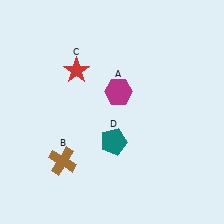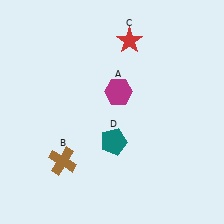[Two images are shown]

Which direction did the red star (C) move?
The red star (C) moved right.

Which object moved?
The red star (C) moved right.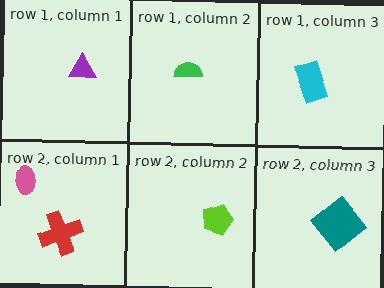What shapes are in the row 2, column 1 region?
The pink ellipse, the red cross.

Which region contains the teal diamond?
The row 2, column 3 region.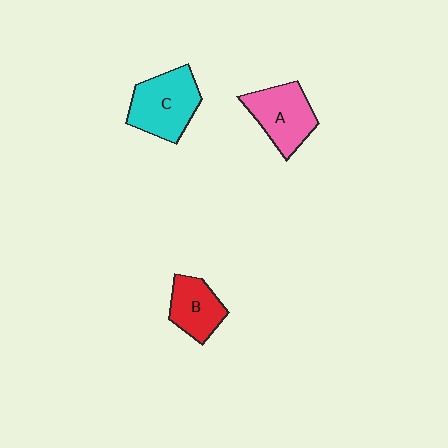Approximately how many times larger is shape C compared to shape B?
Approximately 1.4 times.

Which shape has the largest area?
Shape C (cyan).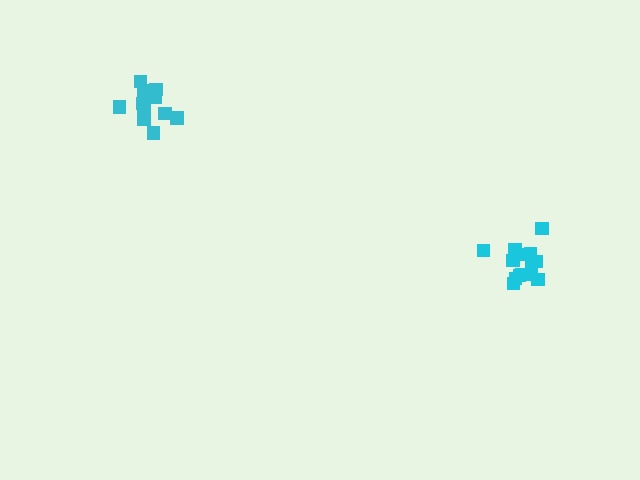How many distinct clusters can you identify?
There are 2 distinct clusters.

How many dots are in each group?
Group 1: 14 dots, Group 2: 13 dots (27 total).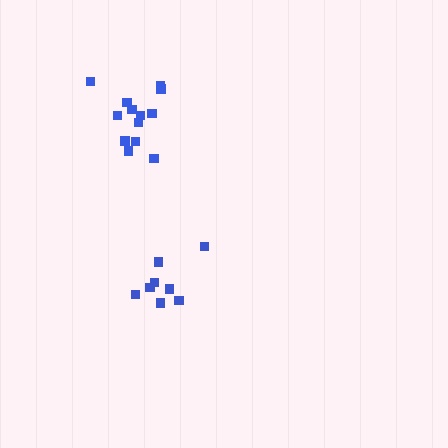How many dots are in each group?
Group 1: 8 dots, Group 2: 13 dots (21 total).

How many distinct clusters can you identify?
There are 2 distinct clusters.